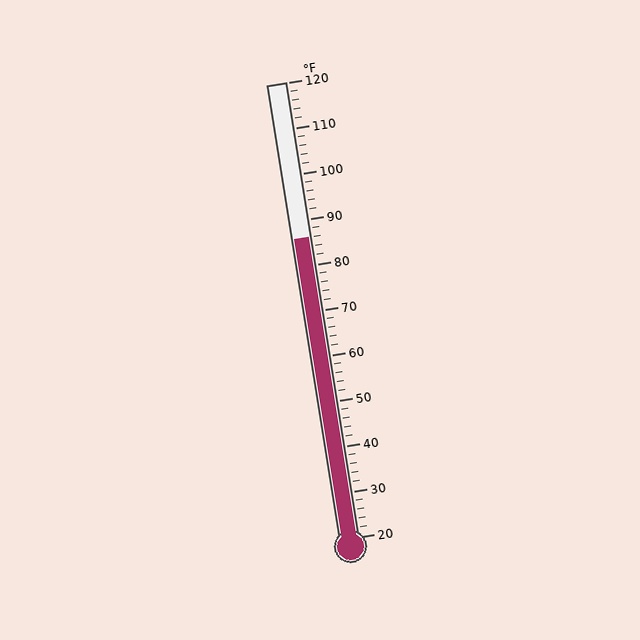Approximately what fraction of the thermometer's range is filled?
The thermometer is filled to approximately 65% of its range.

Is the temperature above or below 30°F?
The temperature is above 30°F.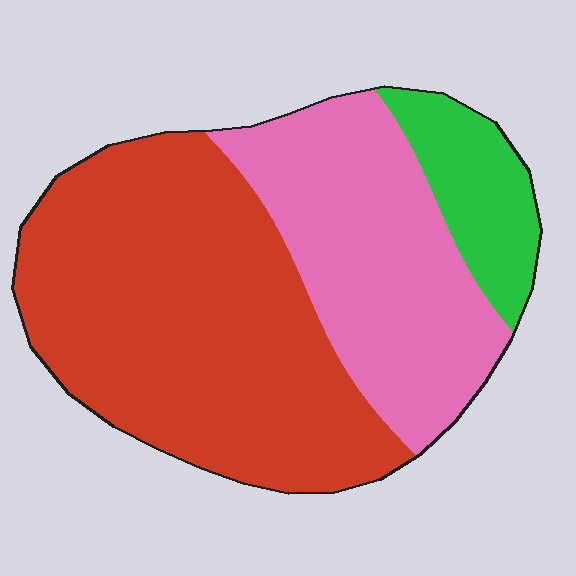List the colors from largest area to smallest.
From largest to smallest: red, pink, green.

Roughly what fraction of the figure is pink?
Pink covers about 35% of the figure.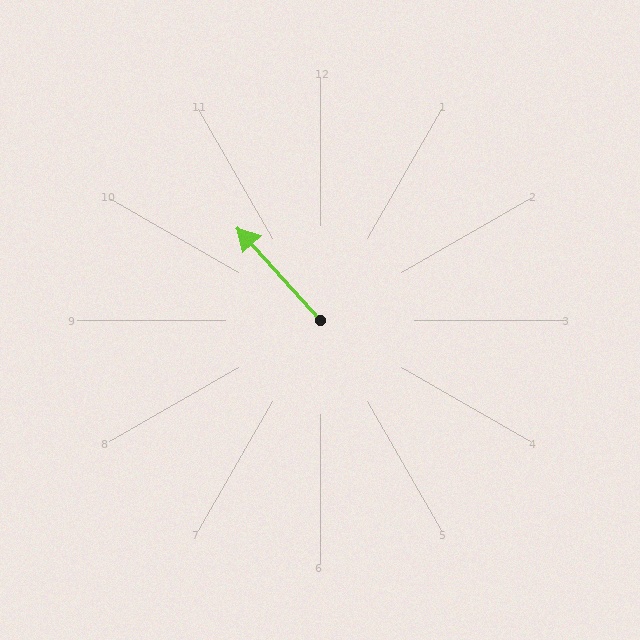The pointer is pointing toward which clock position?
Roughly 11 o'clock.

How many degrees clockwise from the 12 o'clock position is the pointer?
Approximately 318 degrees.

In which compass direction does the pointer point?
Northwest.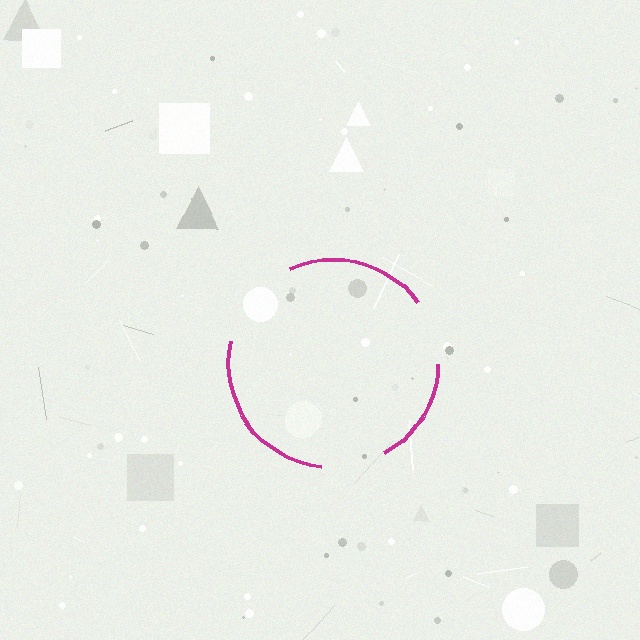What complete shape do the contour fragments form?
The contour fragments form a circle.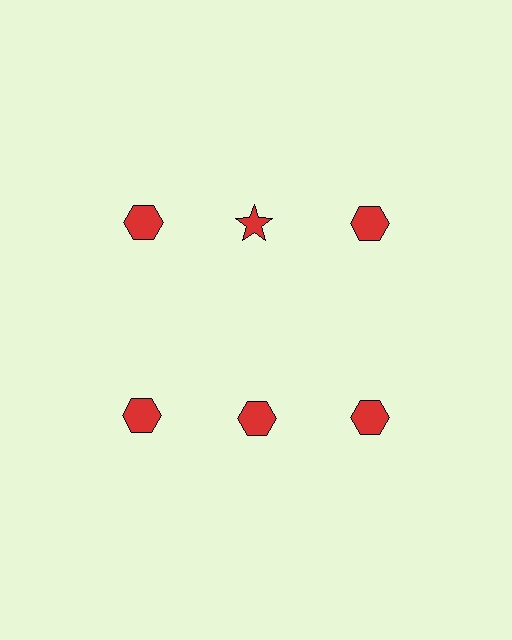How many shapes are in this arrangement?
There are 6 shapes arranged in a grid pattern.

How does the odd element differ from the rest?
It has a different shape: star instead of hexagon.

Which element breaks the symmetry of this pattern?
The red star in the top row, second from left column breaks the symmetry. All other shapes are red hexagons.